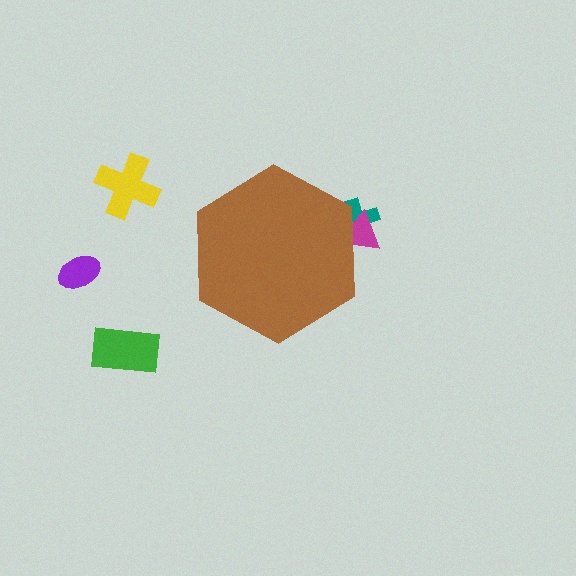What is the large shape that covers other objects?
A brown hexagon.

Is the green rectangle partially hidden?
No, the green rectangle is fully visible.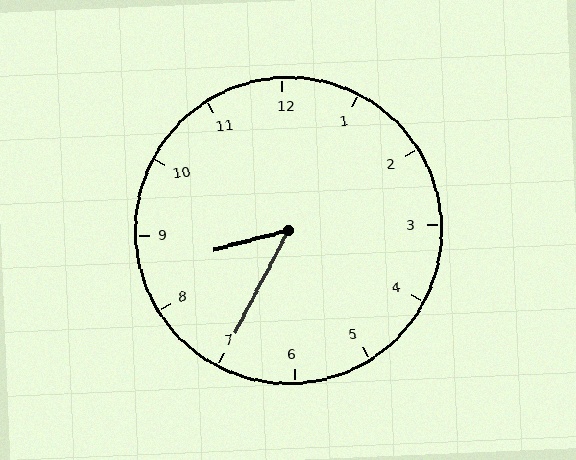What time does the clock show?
8:35.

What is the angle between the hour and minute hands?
Approximately 48 degrees.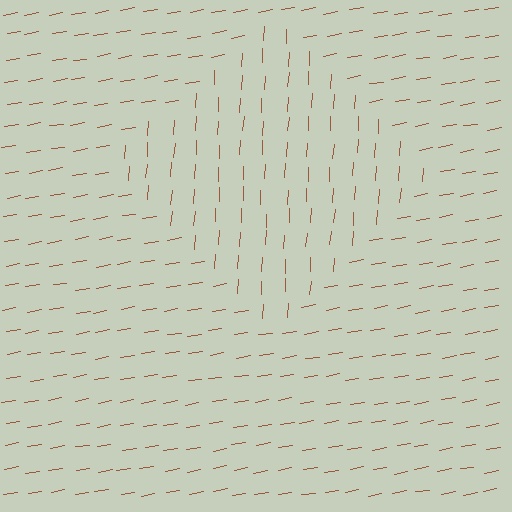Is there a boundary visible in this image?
Yes, there is a texture boundary formed by a change in line orientation.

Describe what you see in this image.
The image is filled with small brown line segments. A diamond region in the image has lines oriented differently from the surrounding lines, creating a visible texture boundary.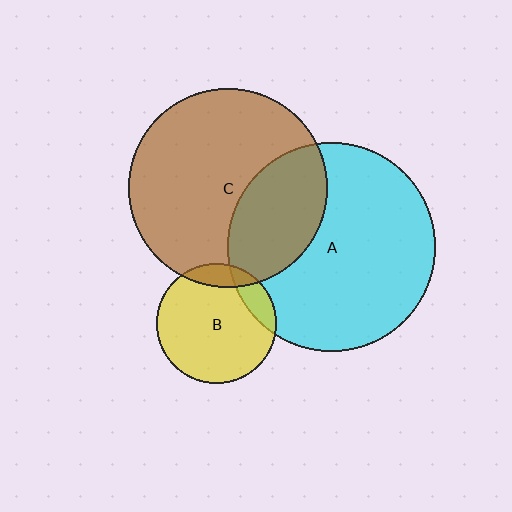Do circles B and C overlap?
Yes.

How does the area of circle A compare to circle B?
Approximately 3.0 times.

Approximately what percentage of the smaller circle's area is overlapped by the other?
Approximately 10%.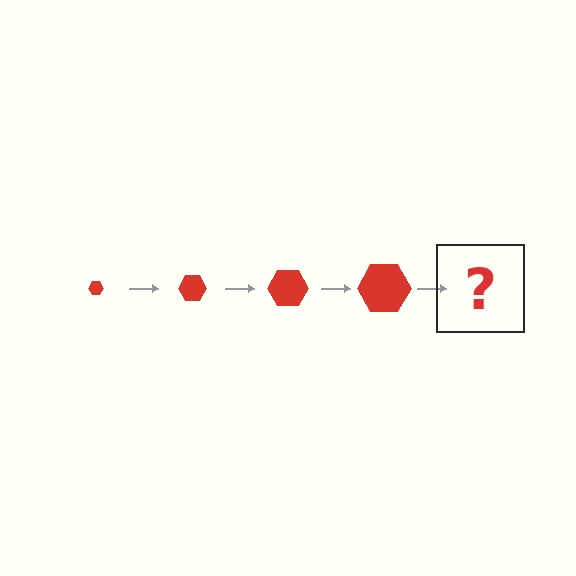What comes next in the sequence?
The next element should be a red hexagon, larger than the previous one.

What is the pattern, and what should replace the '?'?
The pattern is that the hexagon gets progressively larger each step. The '?' should be a red hexagon, larger than the previous one.